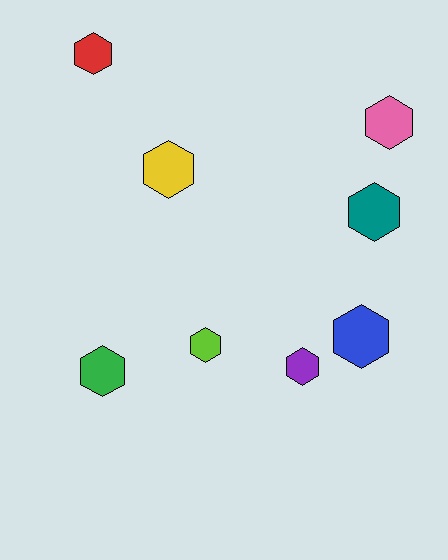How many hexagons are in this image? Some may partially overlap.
There are 8 hexagons.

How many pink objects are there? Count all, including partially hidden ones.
There is 1 pink object.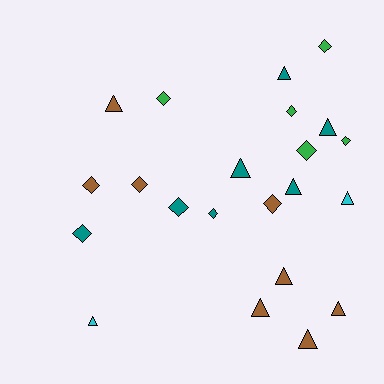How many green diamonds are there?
There are 5 green diamonds.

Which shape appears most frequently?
Diamond, with 11 objects.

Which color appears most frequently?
Brown, with 8 objects.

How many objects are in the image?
There are 22 objects.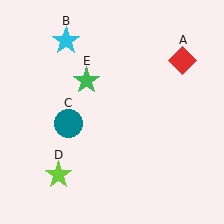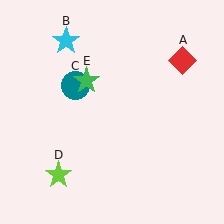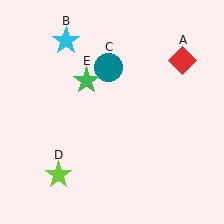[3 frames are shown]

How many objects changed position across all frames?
1 object changed position: teal circle (object C).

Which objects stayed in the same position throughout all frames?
Red diamond (object A) and cyan star (object B) and lime star (object D) and green star (object E) remained stationary.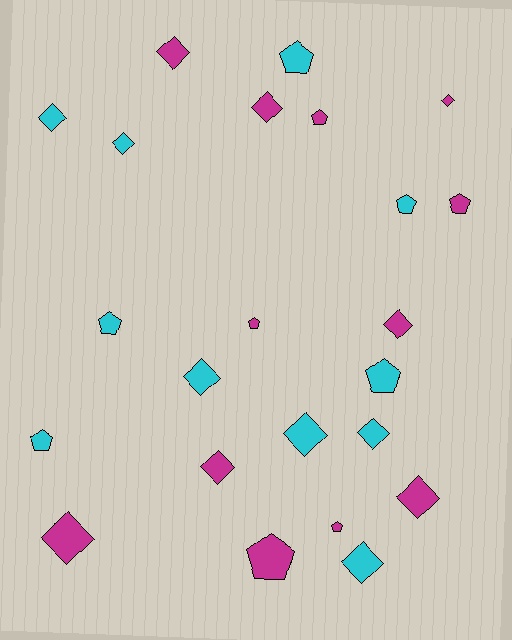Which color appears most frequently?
Magenta, with 12 objects.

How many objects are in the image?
There are 23 objects.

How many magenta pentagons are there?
There are 5 magenta pentagons.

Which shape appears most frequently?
Diamond, with 13 objects.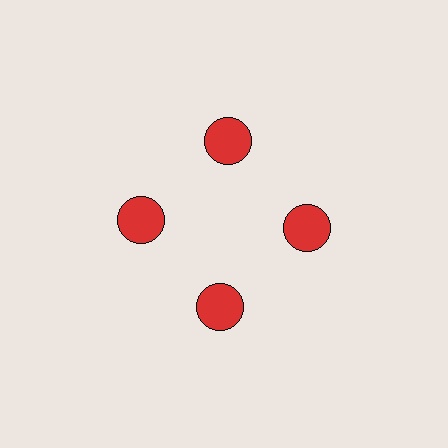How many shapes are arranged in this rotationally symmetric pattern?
There are 4 shapes, arranged in 4 groups of 1.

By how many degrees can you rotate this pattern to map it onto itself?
The pattern maps onto itself every 90 degrees of rotation.